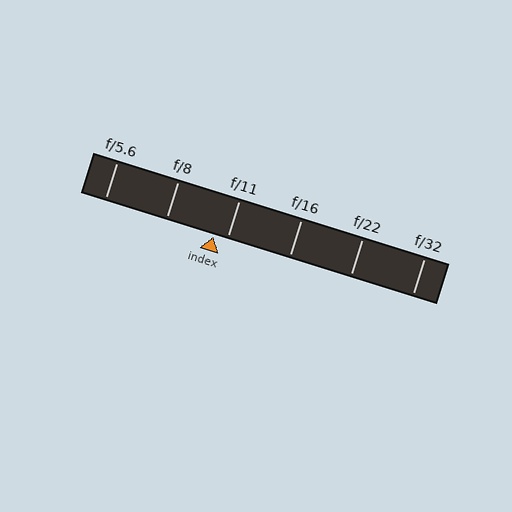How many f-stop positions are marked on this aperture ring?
There are 6 f-stop positions marked.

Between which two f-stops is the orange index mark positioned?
The index mark is between f/8 and f/11.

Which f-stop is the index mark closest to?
The index mark is closest to f/11.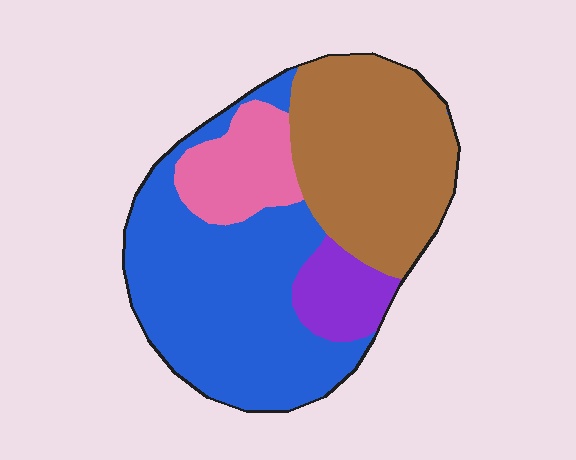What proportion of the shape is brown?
Brown takes up about one third (1/3) of the shape.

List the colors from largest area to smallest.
From largest to smallest: blue, brown, pink, purple.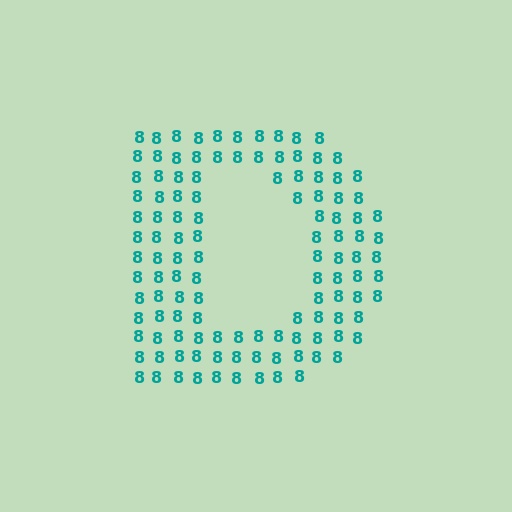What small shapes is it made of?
It is made of small digit 8's.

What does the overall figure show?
The overall figure shows the letter D.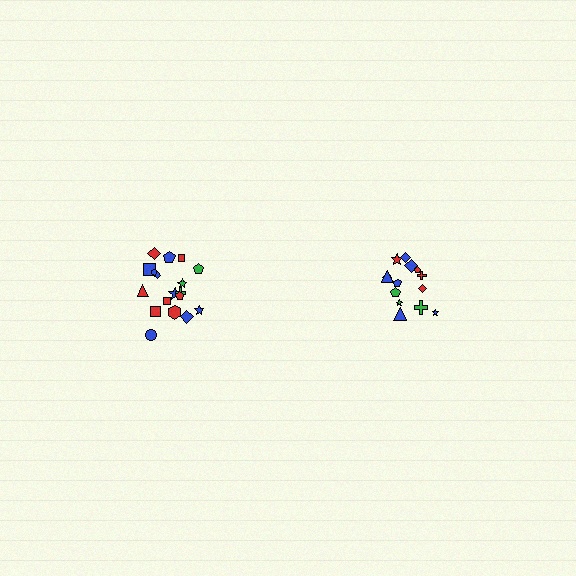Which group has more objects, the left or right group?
The left group.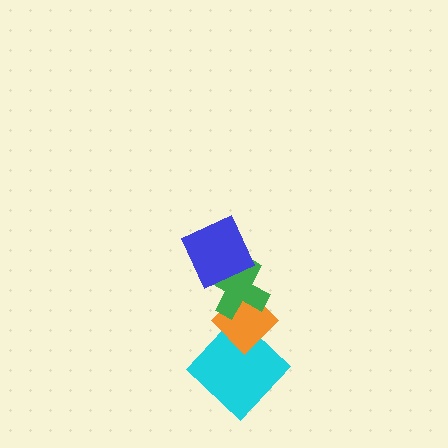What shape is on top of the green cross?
The blue square is on top of the green cross.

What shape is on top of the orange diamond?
The green cross is on top of the orange diamond.